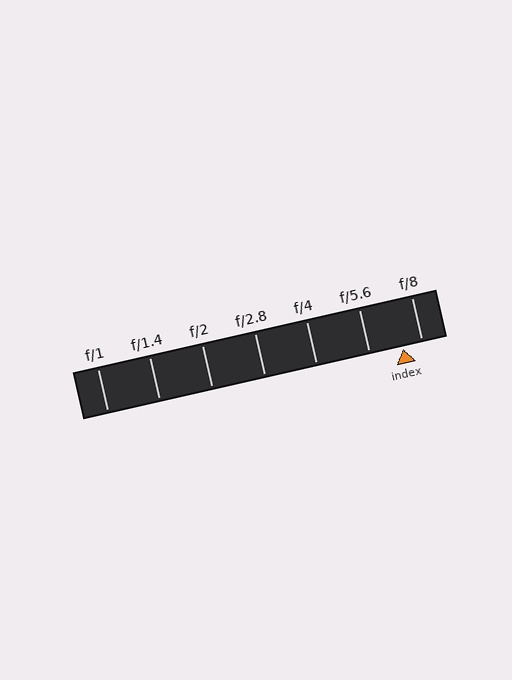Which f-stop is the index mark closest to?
The index mark is closest to f/8.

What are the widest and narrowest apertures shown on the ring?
The widest aperture shown is f/1 and the narrowest is f/8.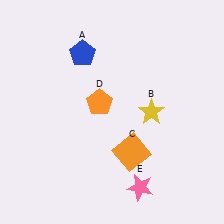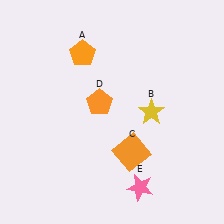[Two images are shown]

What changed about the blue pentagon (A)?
In Image 1, A is blue. In Image 2, it changed to orange.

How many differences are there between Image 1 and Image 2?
There is 1 difference between the two images.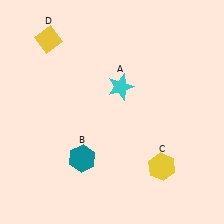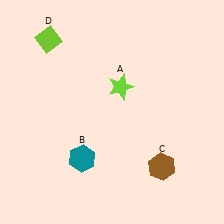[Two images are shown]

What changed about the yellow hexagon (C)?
In Image 1, C is yellow. In Image 2, it changed to brown.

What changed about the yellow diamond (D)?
In Image 1, D is yellow. In Image 2, it changed to lime.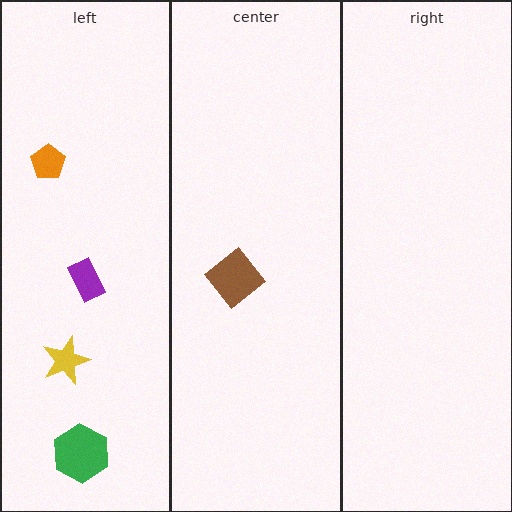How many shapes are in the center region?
1.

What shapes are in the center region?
The brown diamond.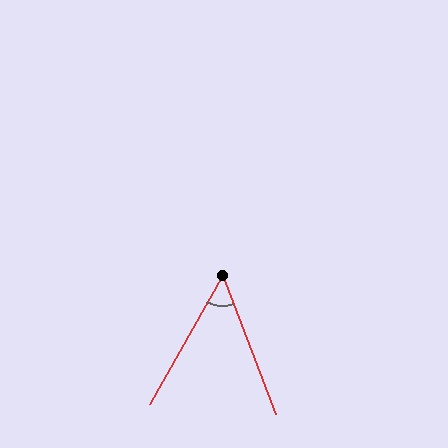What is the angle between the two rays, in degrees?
Approximately 51 degrees.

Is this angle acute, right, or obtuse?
It is acute.